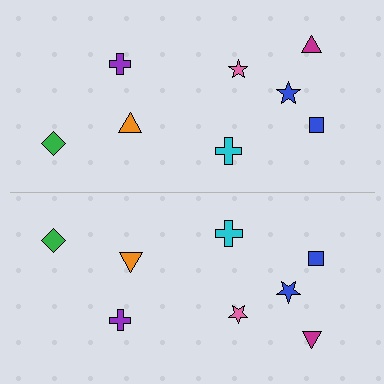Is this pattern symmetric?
Yes, this pattern has bilateral (reflection) symmetry.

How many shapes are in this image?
There are 16 shapes in this image.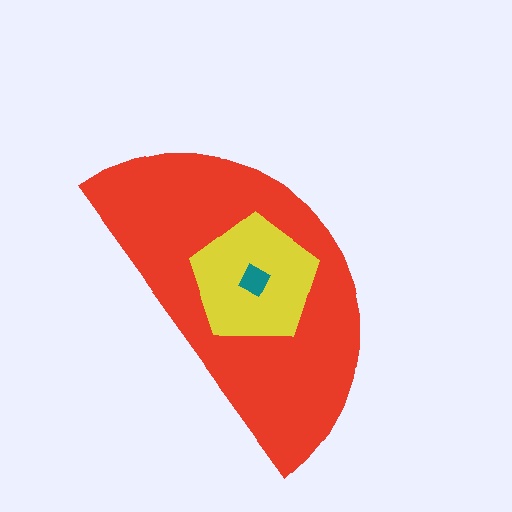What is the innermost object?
The teal diamond.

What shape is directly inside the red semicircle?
The yellow pentagon.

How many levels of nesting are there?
3.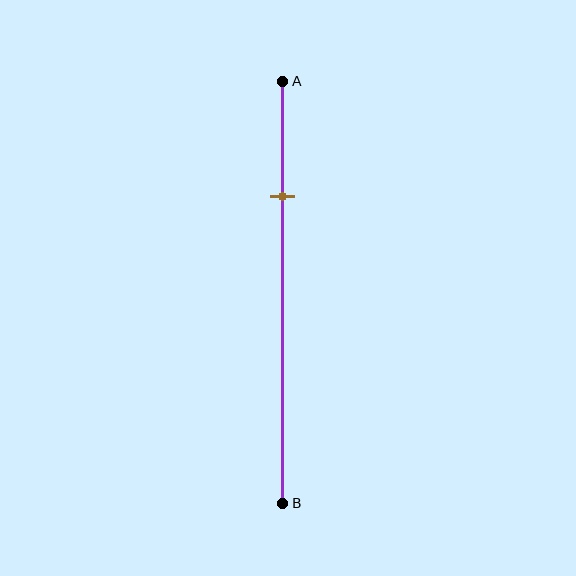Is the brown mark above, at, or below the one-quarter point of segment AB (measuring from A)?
The brown mark is approximately at the one-quarter point of segment AB.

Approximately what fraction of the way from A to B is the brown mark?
The brown mark is approximately 25% of the way from A to B.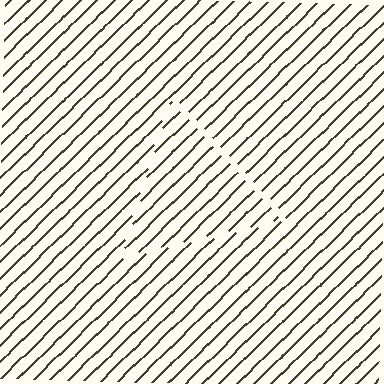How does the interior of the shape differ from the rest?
The interior of the shape contains the same grating, shifted by half a period — the contour is defined by the phase discontinuity where line-ends from the inner and outer gratings abut.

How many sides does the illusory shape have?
3 sides — the line-ends trace a triangle.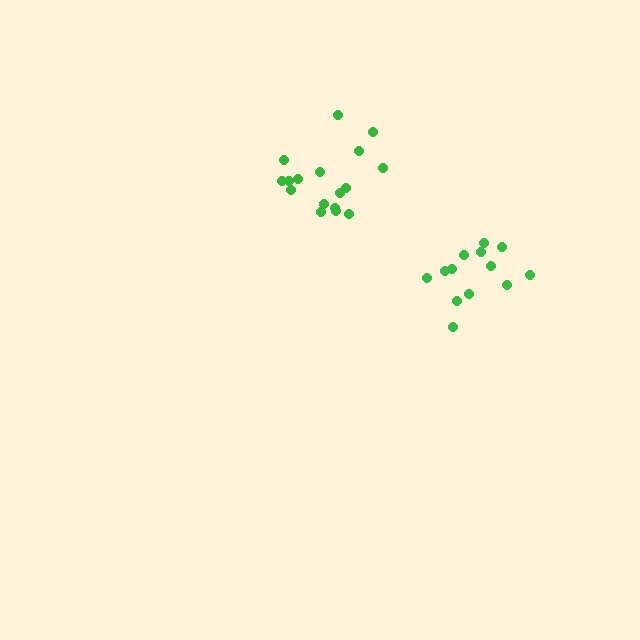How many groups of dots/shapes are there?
There are 2 groups.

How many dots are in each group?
Group 1: 13 dots, Group 2: 17 dots (30 total).